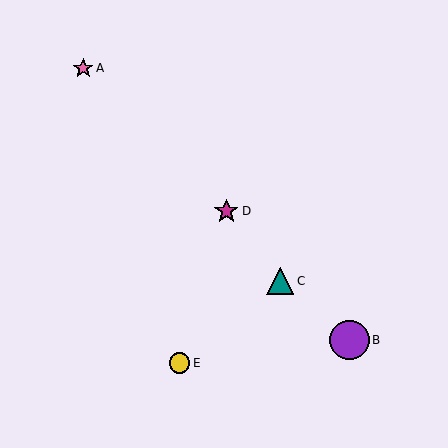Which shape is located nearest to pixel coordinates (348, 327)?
The purple circle (labeled B) at (349, 340) is nearest to that location.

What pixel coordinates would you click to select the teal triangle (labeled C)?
Click at (280, 281) to select the teal triangle C.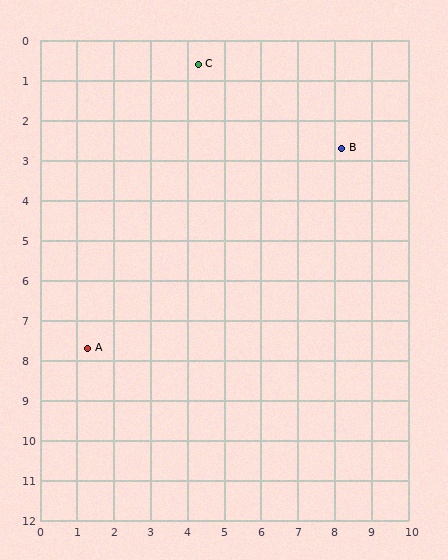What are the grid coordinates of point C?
Point C is at approximately (4.3, 0.6).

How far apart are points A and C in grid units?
Points A and C are about 7.7 grid units apart.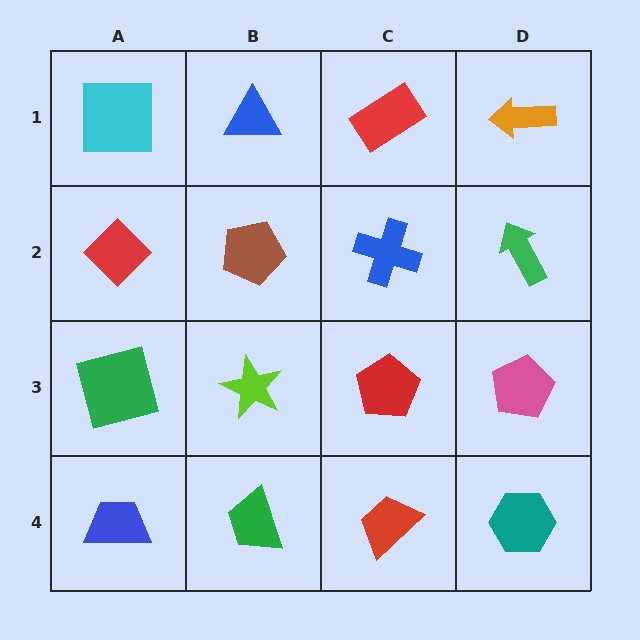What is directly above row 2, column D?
An orange arrow.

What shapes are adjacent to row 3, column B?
A brown pentagon (row 2, column B), a green trapezoid (row 4, column B), a green square (row 3, column A), a red pentagon (row 3, column C).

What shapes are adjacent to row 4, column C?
A red pentagon (row 3, column C), a green trapezoid (row 4, column B), a teal hexagon (row 4, column D).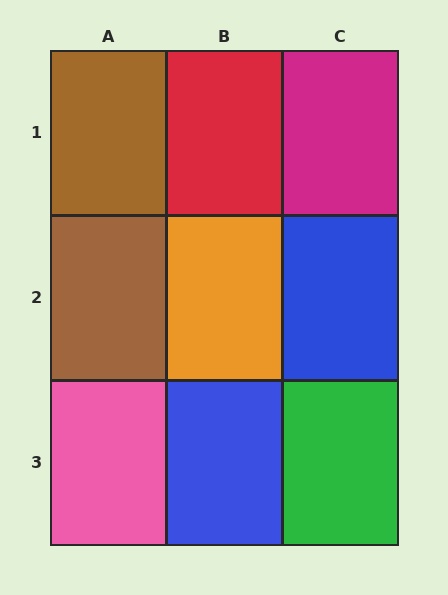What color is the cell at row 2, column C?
Blue.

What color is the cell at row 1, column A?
Brown.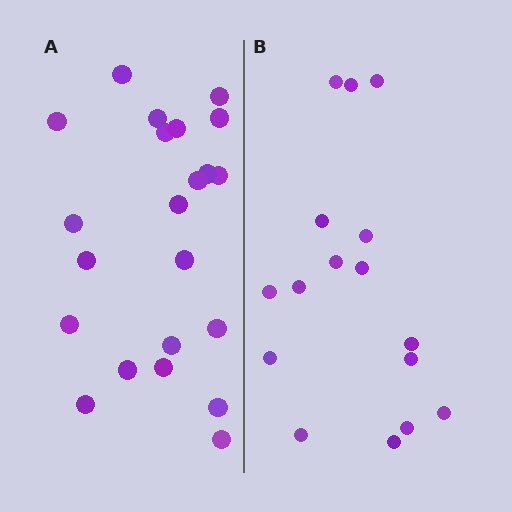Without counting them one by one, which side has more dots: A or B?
Region A (the left region) has more dots.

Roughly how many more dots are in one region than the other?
Region A has about 6 more dots than region B.